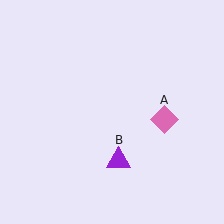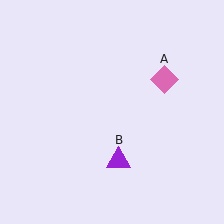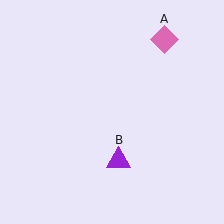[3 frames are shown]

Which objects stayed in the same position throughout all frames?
Purple triangle (object B) remained stationary.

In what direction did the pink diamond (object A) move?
The pink diamond (object A) moved up.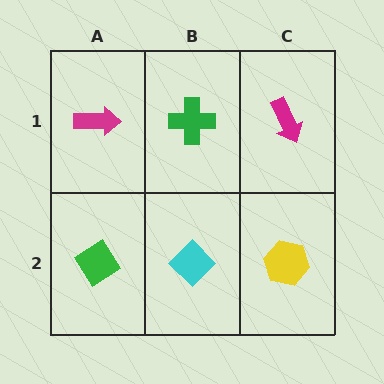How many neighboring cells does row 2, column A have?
2.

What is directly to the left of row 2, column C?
A cyan diamond.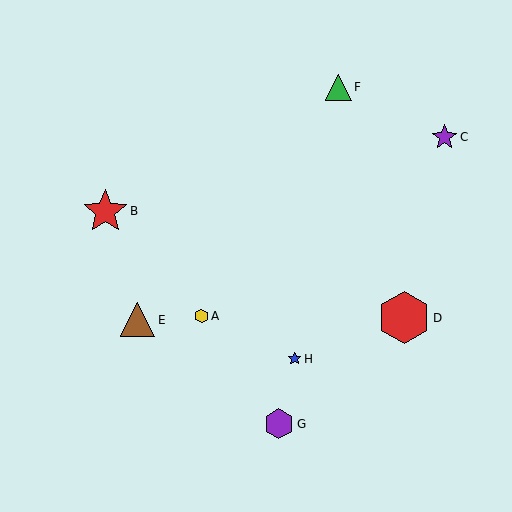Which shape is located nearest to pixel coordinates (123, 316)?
The brown triangle (labeled E) at (138, 320) is nearest to that location.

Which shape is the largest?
The red hexagon (labeled D) is the largest.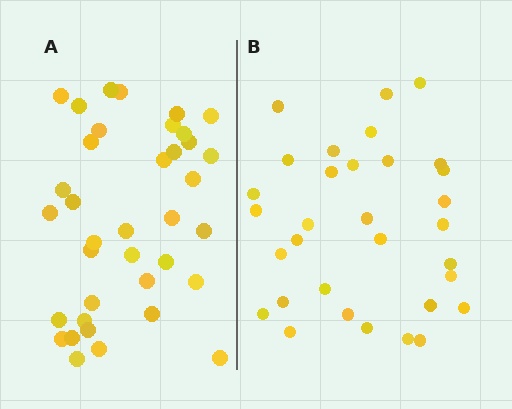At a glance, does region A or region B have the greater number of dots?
Region A (the left region) has more dots.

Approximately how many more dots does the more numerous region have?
Region A has about 5 more dots than region B.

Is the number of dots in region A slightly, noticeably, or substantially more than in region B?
Region A has only slightly more — the two regions are fairly close. The ratio is roughly 1.2 to 1.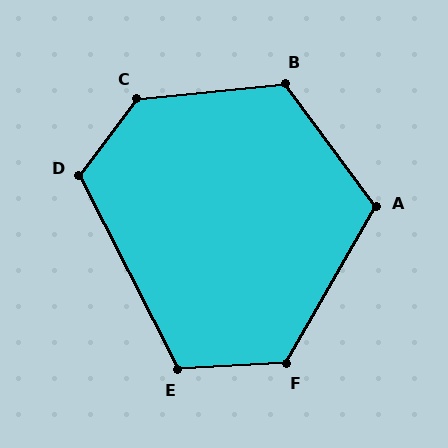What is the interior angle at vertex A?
Approximately 114 degrees (obtuse).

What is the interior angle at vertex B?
Approximately 121 degrees (obtuse).